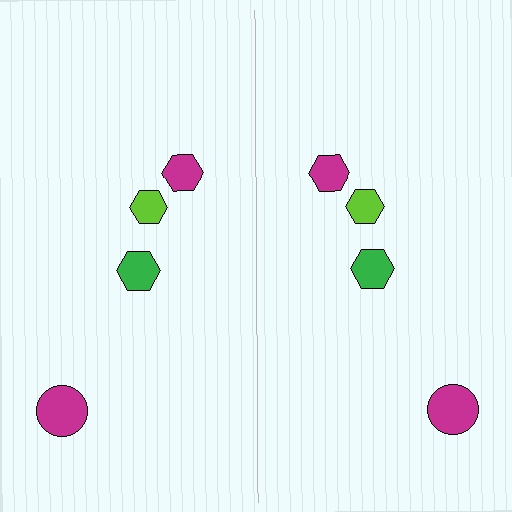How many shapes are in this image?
There are 8 shapes in this image.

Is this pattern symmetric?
Yes, this pattern has bilateral (reflection) symmetry.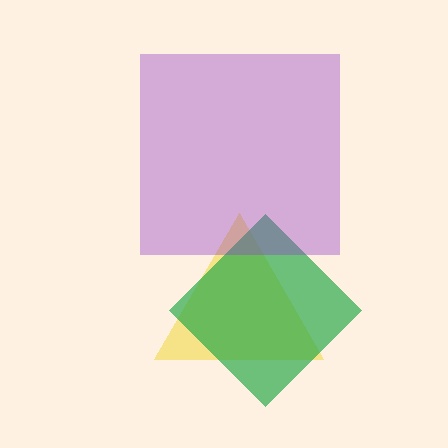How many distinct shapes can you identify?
There are 3 distinct shapes: a yellow triangle, a green diamond, a purple square.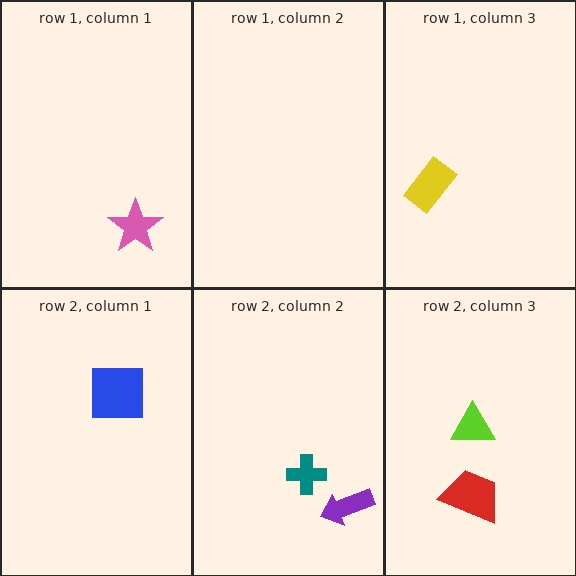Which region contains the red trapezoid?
The row 2, column 3 region.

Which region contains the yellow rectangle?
The row 1, column 3 region.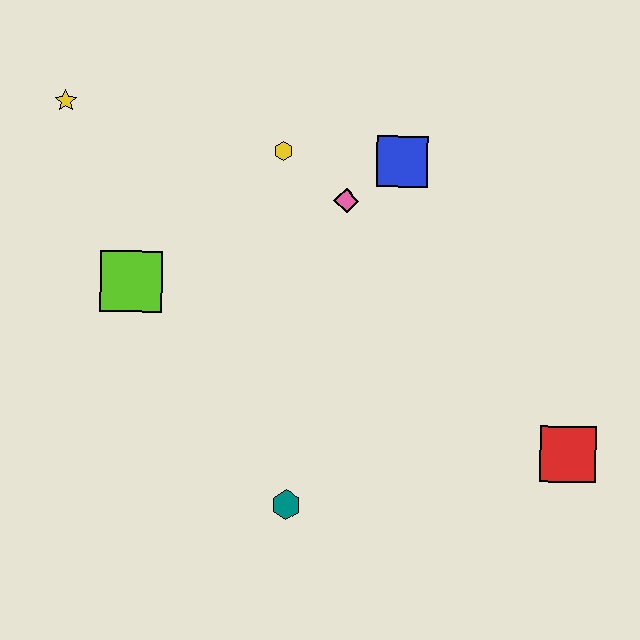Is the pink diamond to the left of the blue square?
Yes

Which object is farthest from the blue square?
The teal hexagon is farthest from the blue square.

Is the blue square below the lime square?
No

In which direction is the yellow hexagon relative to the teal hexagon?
The yellow hexagon is above the teal hexagon.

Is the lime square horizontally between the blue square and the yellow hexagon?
No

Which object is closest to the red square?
The teal hexagon is closest to the red square.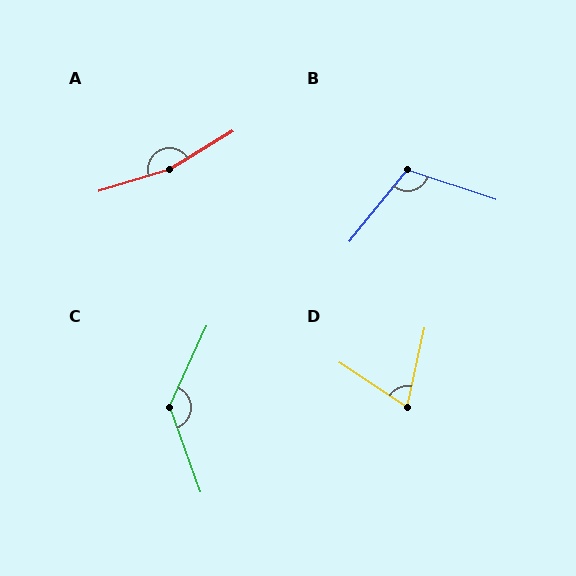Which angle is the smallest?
D, at approximately 69 degrees.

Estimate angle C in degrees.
Approximately 135 degrees.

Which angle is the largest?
A, at approximately 166 degrees.